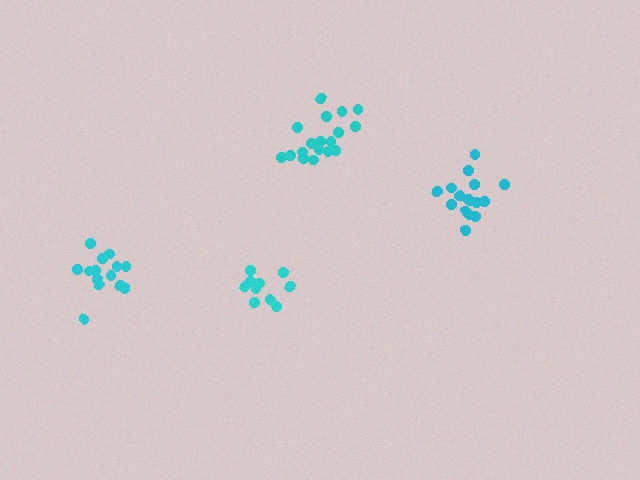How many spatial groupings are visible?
There are 4 spatial groupings.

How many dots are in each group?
Group 1: 15 dots, Group 2: 13 dots, Group 3: 18 dots, Group 4: 16 dots (62 total).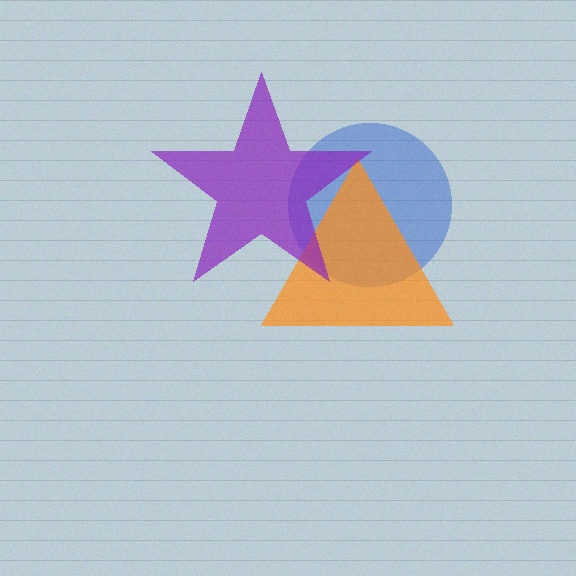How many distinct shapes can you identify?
There are 3 distinct shapes: a blue circle, an orange triangle, a purple star.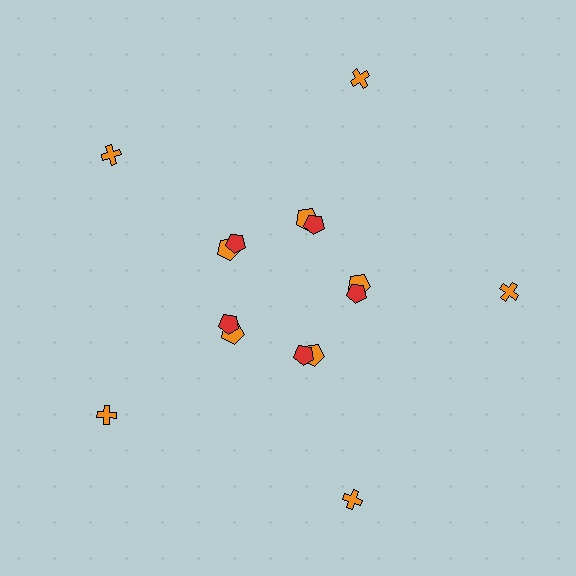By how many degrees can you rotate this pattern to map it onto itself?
The pattern maps onto itself every 72 degrees of rotation.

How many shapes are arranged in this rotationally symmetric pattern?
There are 15 shapes, arranged in 5 groups of 3.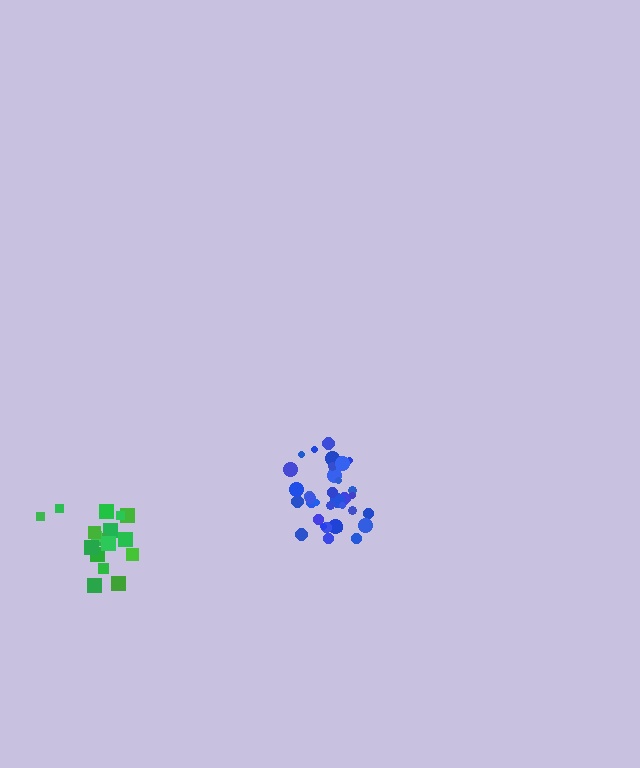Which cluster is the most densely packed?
Blue.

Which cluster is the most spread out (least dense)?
Green.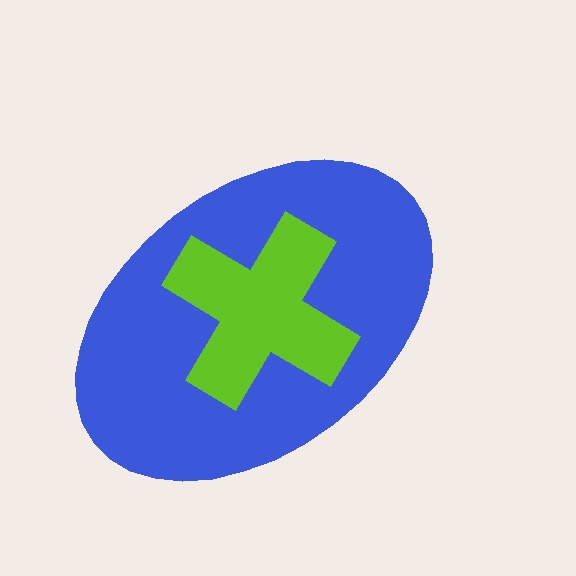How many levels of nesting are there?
2.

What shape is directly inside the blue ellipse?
The lime cross.